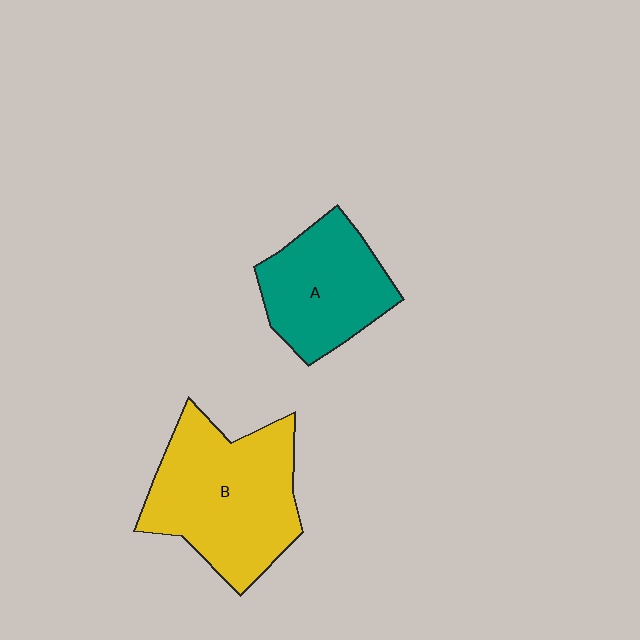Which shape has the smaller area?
Shape A (teal).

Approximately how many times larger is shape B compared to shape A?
Approximately 1.4 times.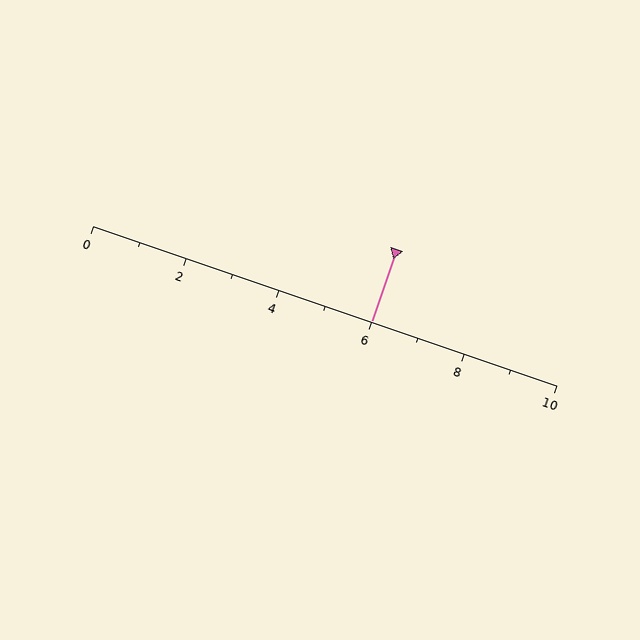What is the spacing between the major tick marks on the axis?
The major ticks are spaced 2 apart.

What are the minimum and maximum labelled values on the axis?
The axis runs from 0 to 10.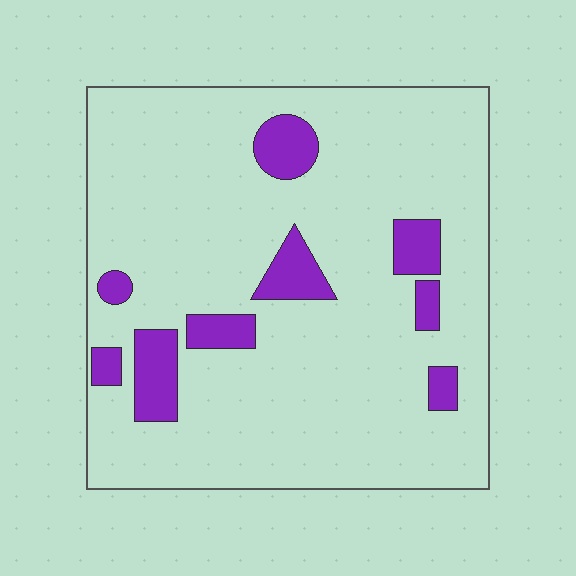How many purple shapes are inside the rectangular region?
9.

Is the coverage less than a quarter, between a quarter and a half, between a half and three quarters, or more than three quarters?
Less than a quarter.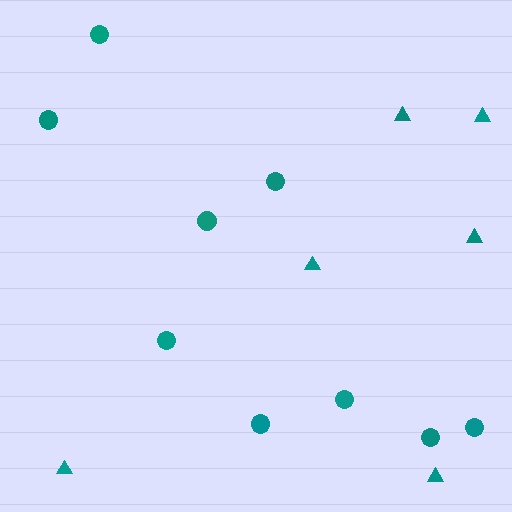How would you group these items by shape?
There are 2 groups: one group of triangles (6) and one group of circles (9).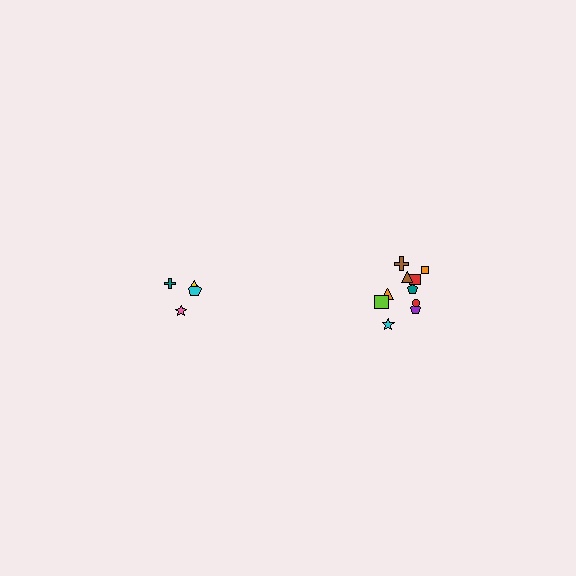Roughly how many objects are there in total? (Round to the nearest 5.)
Roughly 15 objects in total.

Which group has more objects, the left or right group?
The right group.